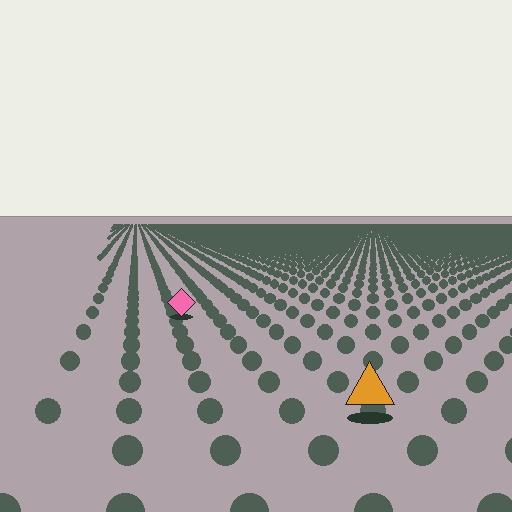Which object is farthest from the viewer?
The pink diamond is farthest from the viewer. It appears smaller and the ground texture around it is denser.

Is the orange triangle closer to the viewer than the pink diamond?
Yes. The orange triangle is closer — you can tell from the texture gradient: the ground texture is coarser near it.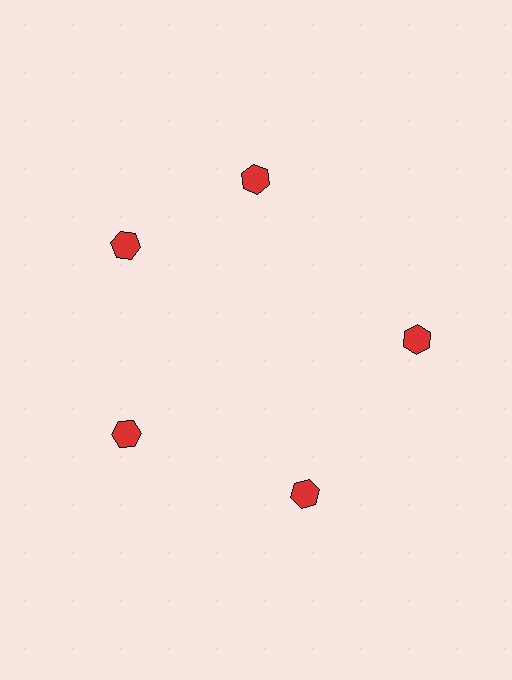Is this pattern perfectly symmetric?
No. The 5 red hexagons are arranged in a ring, but one element near the 1 o'clock position is rotated out of alignment along the ring, breaking the 5-fold rotational symmetry.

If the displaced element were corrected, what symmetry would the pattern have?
It would have 5-fold rotational symmetry — the pattern would map onto itself every 72 degrees.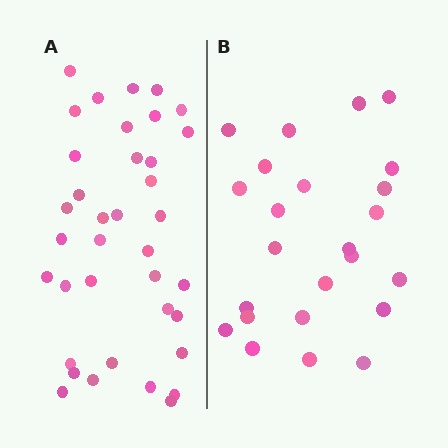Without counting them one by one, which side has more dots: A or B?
Region A (the left region) has more dots.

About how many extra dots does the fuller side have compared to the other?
Region A has approximately 15 more dots than region B.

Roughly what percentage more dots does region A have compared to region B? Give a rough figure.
About 55% more.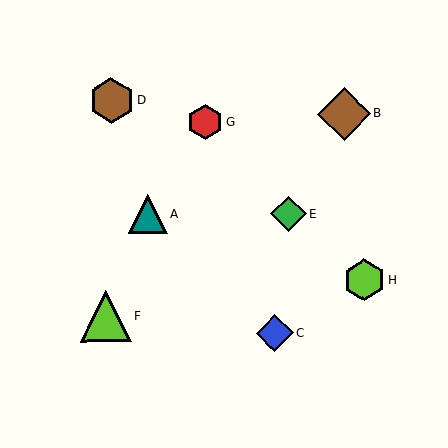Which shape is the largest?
The brown diamond (labeled B) is the largest.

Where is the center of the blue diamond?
The center of the blue diamond is at (275, 333).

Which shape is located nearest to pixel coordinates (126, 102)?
The brown hexagon (labeled D) at (111, 101) is nearest to that location.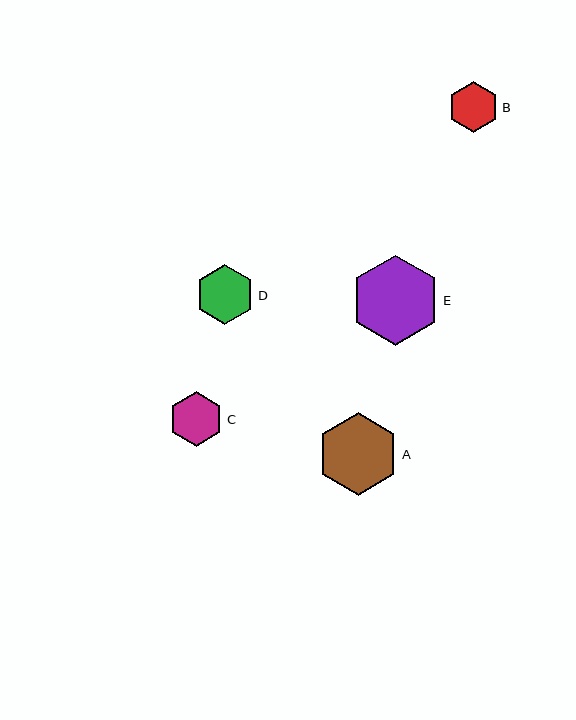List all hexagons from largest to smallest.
From largest to smallest: E, A, D, C, B.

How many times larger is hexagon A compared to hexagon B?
Hexagon A is approximately 1.6 times the size of hexagon B.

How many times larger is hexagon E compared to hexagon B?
Hexagon E is approximately 1.7 times the size of hexagon B.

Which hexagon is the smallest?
Hexagon B is the smallest with a size of approximately 51 pixels.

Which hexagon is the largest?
Hexagon E is the largest with a size of approximately 90 pixels.